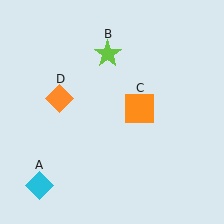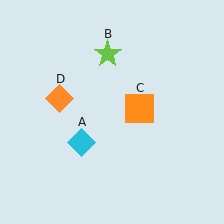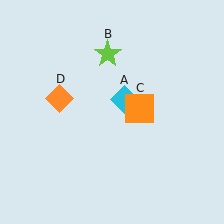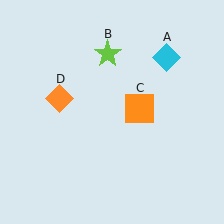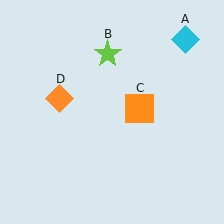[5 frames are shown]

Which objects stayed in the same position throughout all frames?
Lime star (object B) and orange square (object C) and orange diamond (object D) remained stationary.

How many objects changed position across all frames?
1 object changed position: cyan diamond (object A).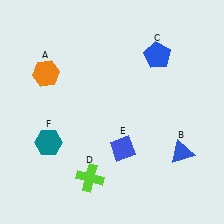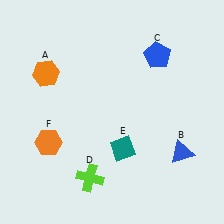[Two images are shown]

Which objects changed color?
E changed from blue to teal. F changed from teal to orange.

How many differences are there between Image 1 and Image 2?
There are 2 differences between the two images.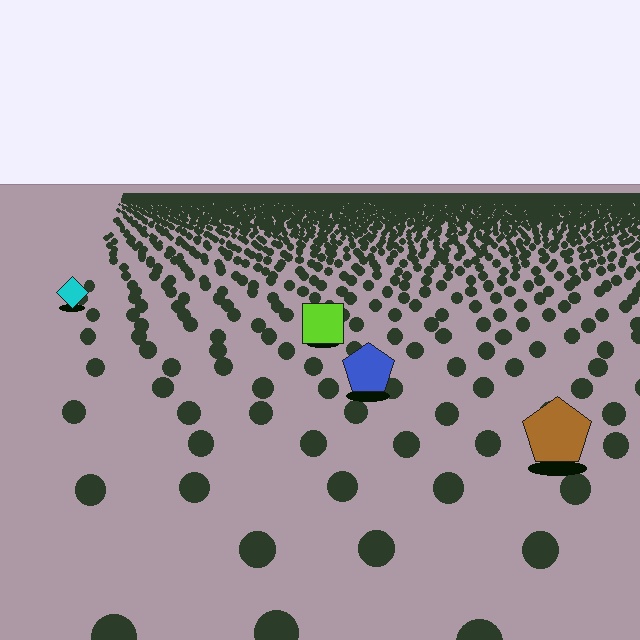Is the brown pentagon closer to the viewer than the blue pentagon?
Yes. The brown pentagon is closer — you can tell from the texture gradient: the ground texture is coarser near it.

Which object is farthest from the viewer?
The cyan diamond is farthest from the viewer. It appears smaller and the ground texture around it is denser.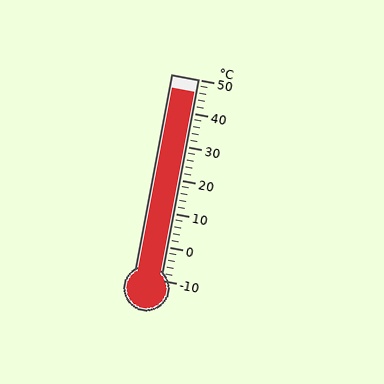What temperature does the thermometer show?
The thermometer shows approximately 46°C.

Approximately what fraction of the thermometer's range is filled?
The thermometer is filled to approximately 95% of its range.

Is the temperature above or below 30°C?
The temperature is above 30°C.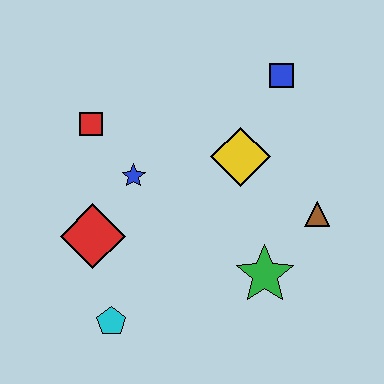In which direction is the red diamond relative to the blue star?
The red diamond is below the blue star.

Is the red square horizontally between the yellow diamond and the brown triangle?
No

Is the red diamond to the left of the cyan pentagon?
Yes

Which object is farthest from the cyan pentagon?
The blue square is farthest from the cyan pentagon.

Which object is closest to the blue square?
The yellow diamond is closest to the blue square.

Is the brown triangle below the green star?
No